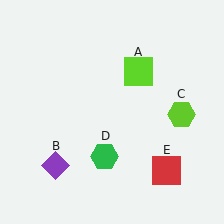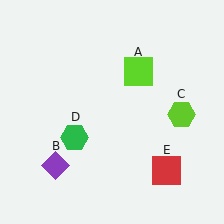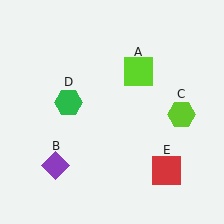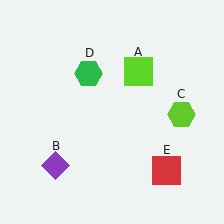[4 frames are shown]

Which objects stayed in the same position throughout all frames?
Lime square (object A) and purple diamond (object B) and lime hexagon (object C) and red square (object E) remained stationary.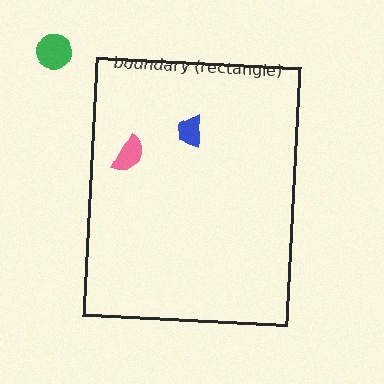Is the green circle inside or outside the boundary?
Outside.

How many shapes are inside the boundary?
2 inside, 1 outside.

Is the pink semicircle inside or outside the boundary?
Inside.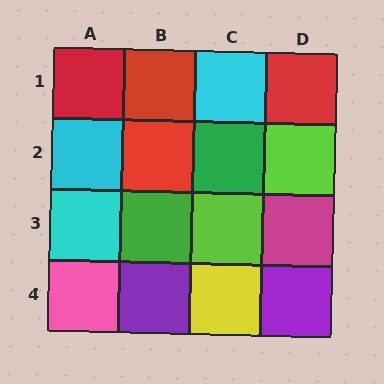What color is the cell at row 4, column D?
Purple.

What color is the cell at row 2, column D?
Lime.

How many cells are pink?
1 cell is pink.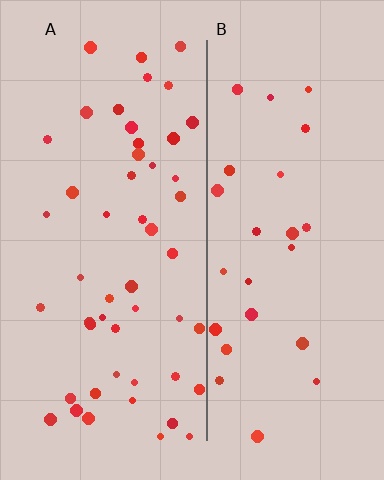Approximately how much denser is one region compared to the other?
Approximately 1.9× — region A over region B.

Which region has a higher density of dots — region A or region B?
A (the left).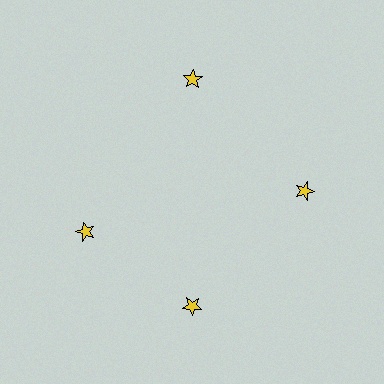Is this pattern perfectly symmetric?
No. The 4 yellow stars are arranged in a ring, but one element near the 9 o'clock position is rotated out of alignment along the ring, breaking the 4-fold rotational symmetry.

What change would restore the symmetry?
The symmetry would be restored by rotating it back into even spacing with its neighbors so that all 4 stars sit at equal angles and equal distance from the center.